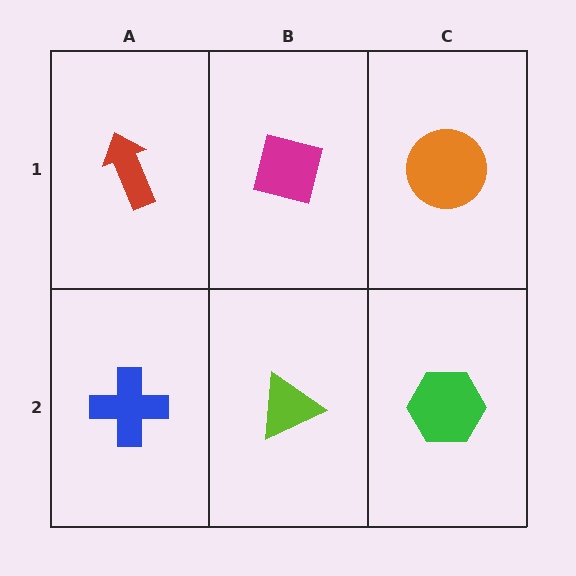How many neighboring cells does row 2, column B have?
3.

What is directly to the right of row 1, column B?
An orange circle.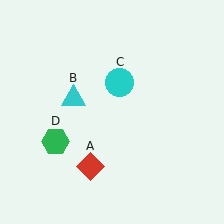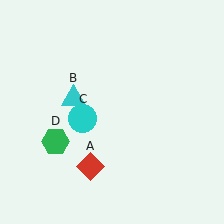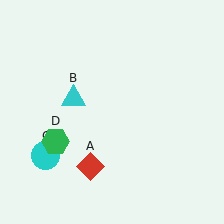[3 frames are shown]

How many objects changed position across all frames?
1 object changed position: cyan circle (object C).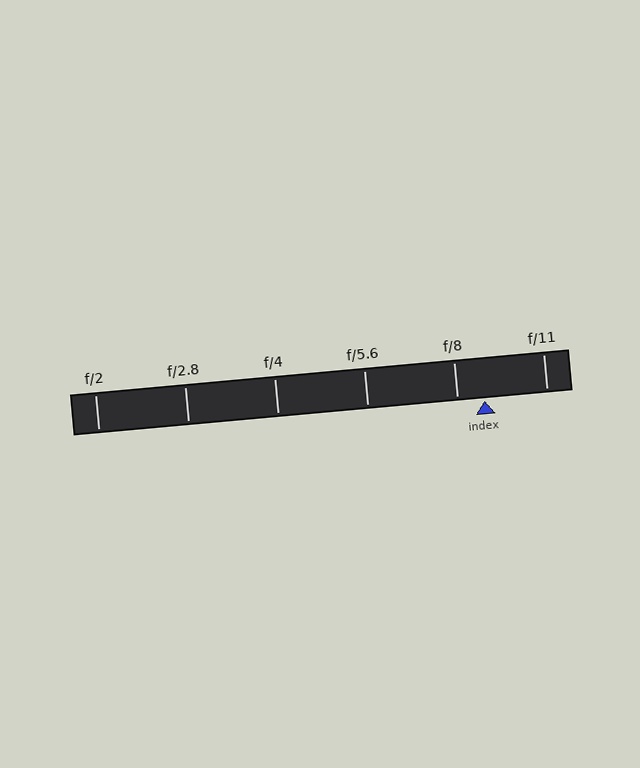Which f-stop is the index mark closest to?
The index mark is closest to f/8.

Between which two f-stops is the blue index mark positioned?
The index mark is between f/8 and f/11.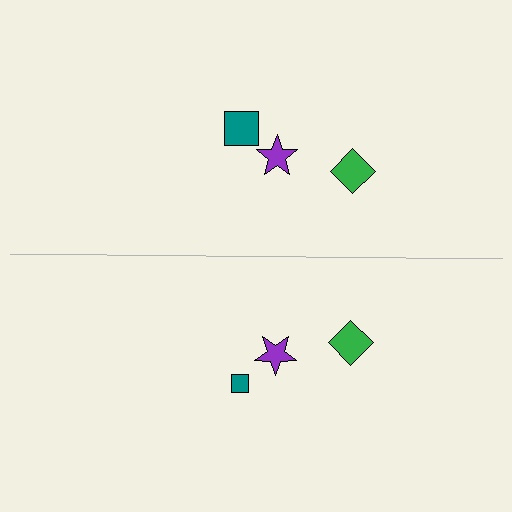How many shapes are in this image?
There are 6 shapes in this image.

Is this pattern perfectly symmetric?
No, the pattern is not perfectly symmetric. The teal square on the bottom side has a different size than its mirror counterpart.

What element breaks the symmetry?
The teal square on the bottom side has a different size than its mirror counterpart.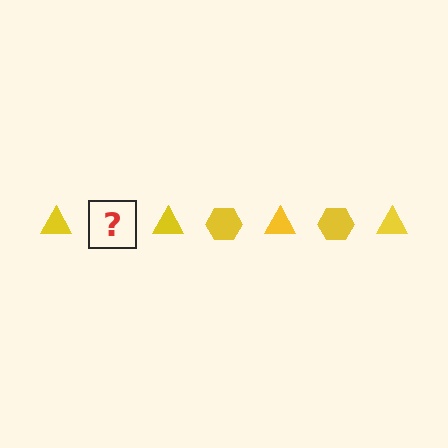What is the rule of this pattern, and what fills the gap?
The rule is that the pattern cycles through triangle, hexagon shapes in yellow. The gap should be filled with a yellow hexagon.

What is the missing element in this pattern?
The missing element is a yellow hexagon.